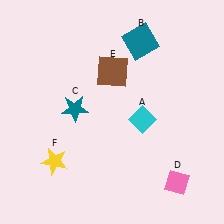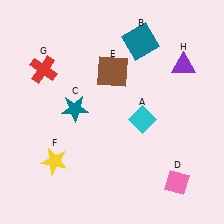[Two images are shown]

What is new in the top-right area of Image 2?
A purple triangle (H) was added in the top-right area of Image 2.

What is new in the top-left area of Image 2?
A red cross (G) was added in the top-left area of Image 2.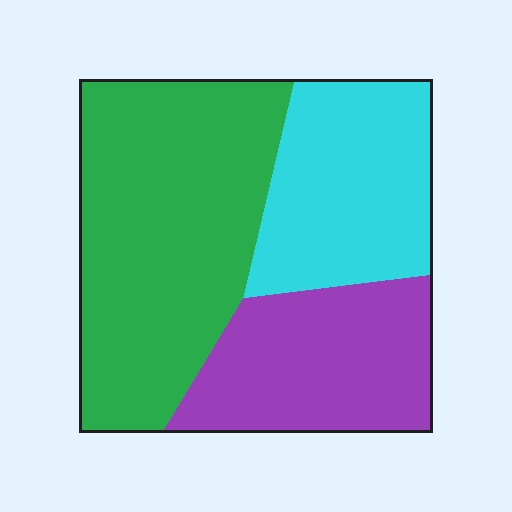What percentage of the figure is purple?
Purple covers around 25% of the figure.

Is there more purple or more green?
Green.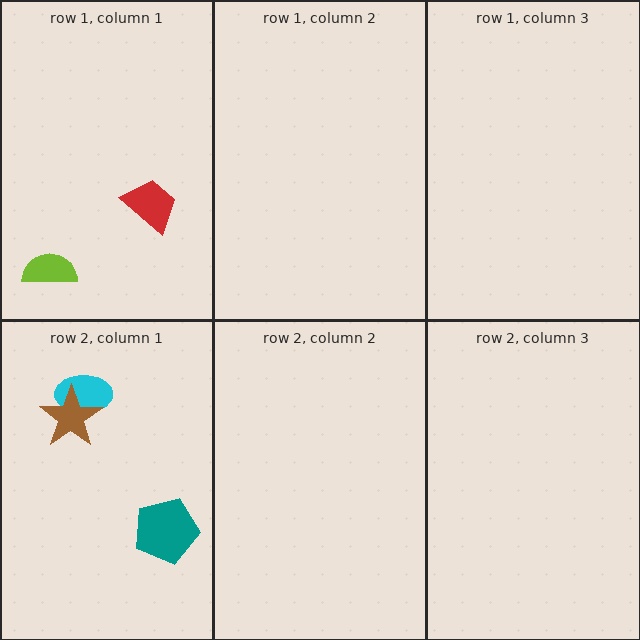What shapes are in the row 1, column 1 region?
The red trapezoid, the lime semicircle.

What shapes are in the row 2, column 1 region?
The cyan ellipse, the brown star, the teal pentagon.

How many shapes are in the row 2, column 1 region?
3.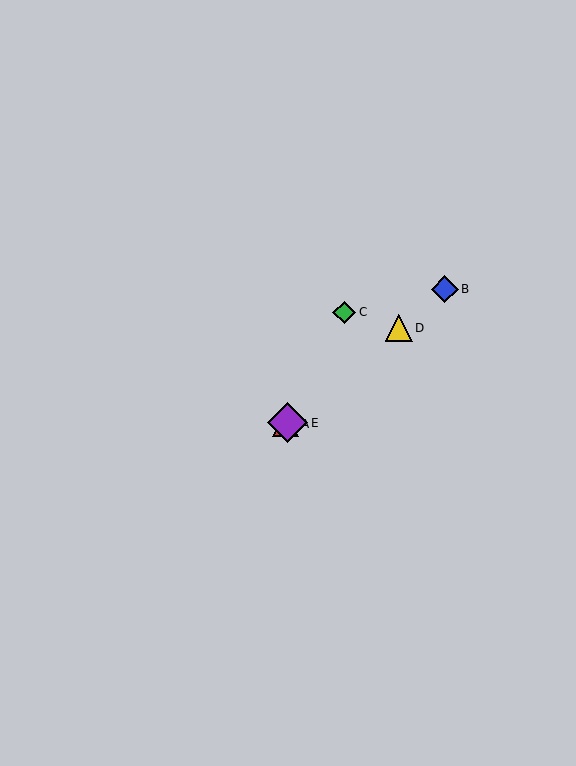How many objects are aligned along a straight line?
4 objects (A, B, D, E) are aligned along a straight line.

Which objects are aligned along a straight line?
Objects A, B, D, E are aligned along a straight line.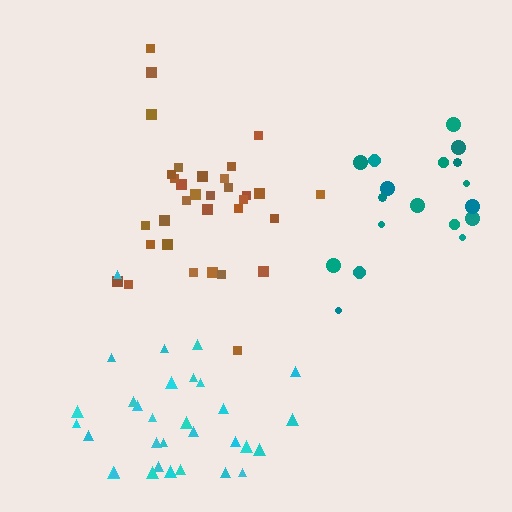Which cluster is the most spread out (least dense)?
Teal.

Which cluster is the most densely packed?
Brown.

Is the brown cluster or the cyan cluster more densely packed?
Brown.